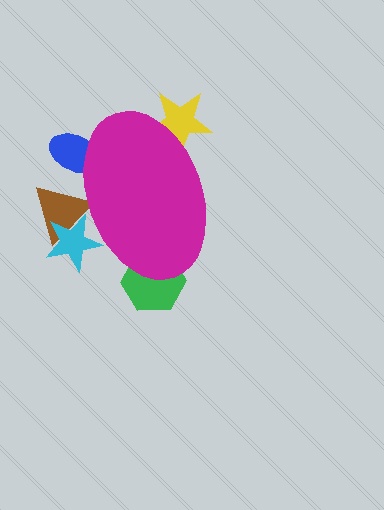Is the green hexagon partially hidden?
Yes, the green hexagon is partially hidden behind the magenta ellipse.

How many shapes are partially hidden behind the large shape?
5 shapes are partially hidden.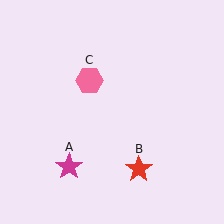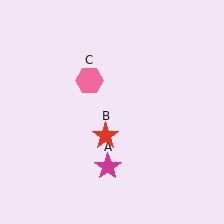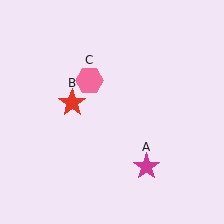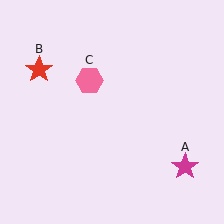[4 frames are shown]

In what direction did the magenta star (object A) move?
The magenta star (object A) moved right.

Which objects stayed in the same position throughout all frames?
Pink hexagon (object C) remained stationary.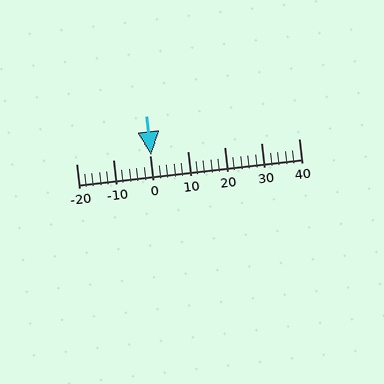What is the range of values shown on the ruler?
The ruler shows values from -20 to 40.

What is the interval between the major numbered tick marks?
The major tick marks are spaced 10 units apart.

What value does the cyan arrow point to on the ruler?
The cyan arrow points to approximately 0.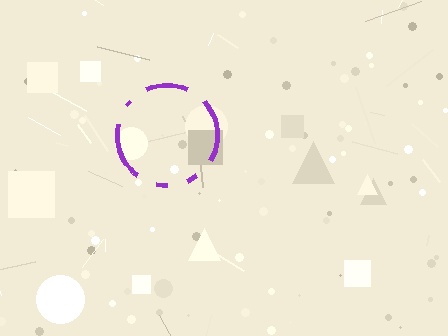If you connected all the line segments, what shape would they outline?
They would outline a circle.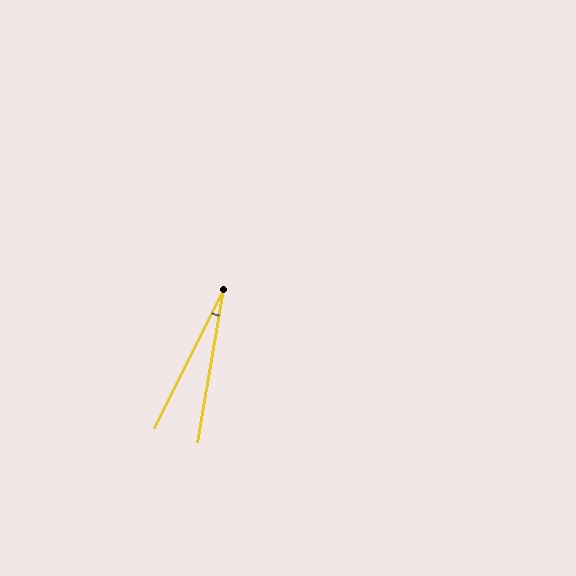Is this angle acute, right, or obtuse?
It is acute.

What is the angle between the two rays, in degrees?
Approximately 17 degrees.